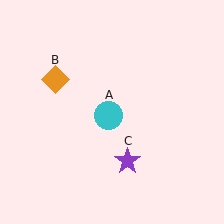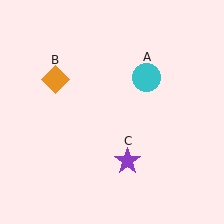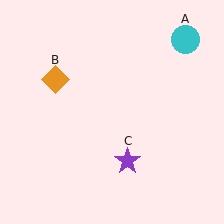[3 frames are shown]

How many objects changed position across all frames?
1 object changed position: cyan circle (object A).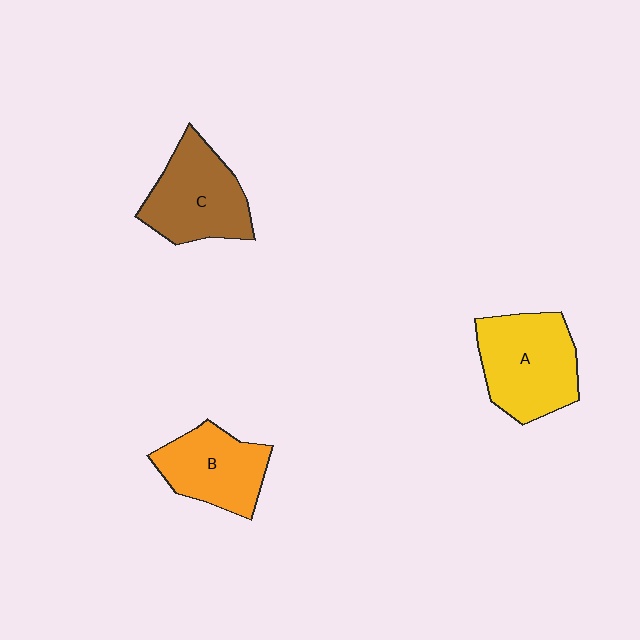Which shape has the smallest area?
Shape B (orange).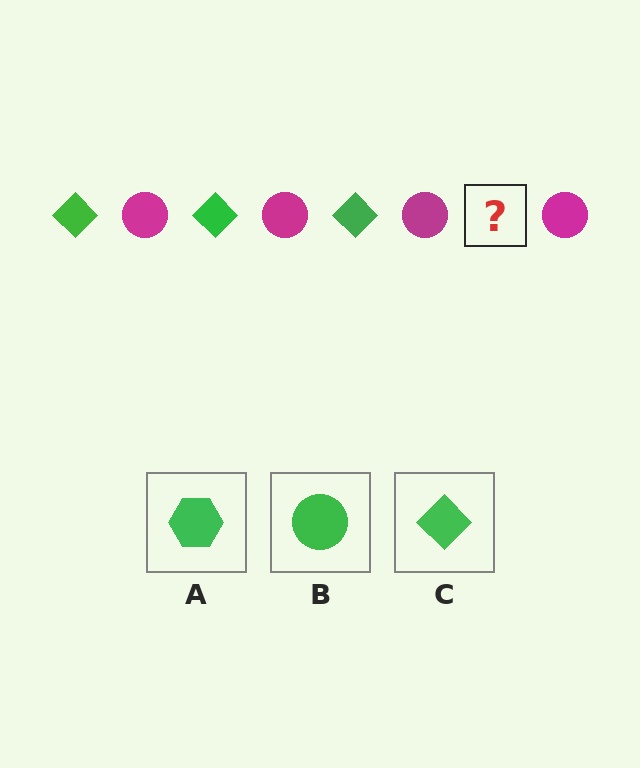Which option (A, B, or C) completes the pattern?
C.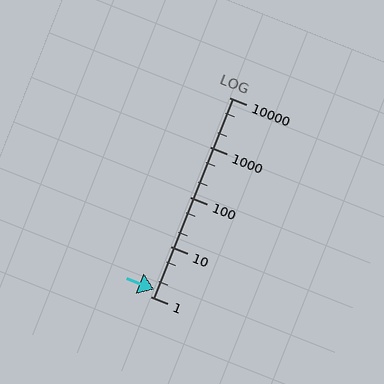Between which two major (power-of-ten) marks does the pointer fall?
The pointer is between 1 and 10.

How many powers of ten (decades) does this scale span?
The scale spans 4 decades, from 1 to 10000.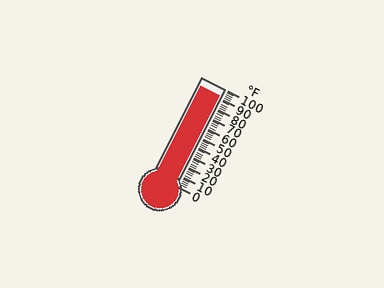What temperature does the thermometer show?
The thermometer shows approximately 92°F.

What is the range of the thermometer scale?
The thermometer scale ranges from 0°F to 100°F.